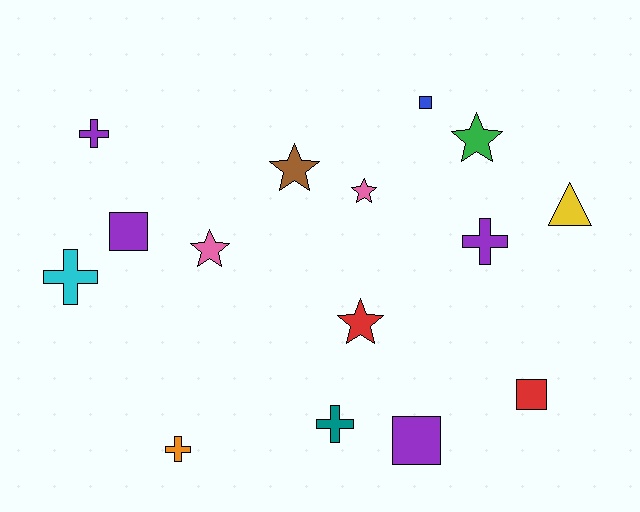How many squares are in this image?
There are 4 squares.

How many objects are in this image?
There are 15 objects.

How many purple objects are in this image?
There are 4 purple objects.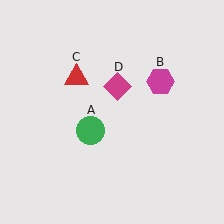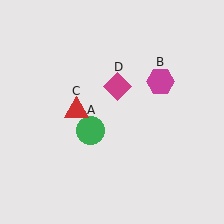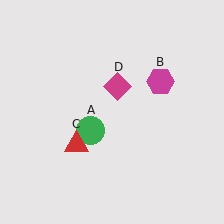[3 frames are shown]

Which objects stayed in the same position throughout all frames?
Green circle (object A) and magenta hexagon (object B) and magenta diamond (object D) remained stationary.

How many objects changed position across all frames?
1 object changed position: red triangle (object C).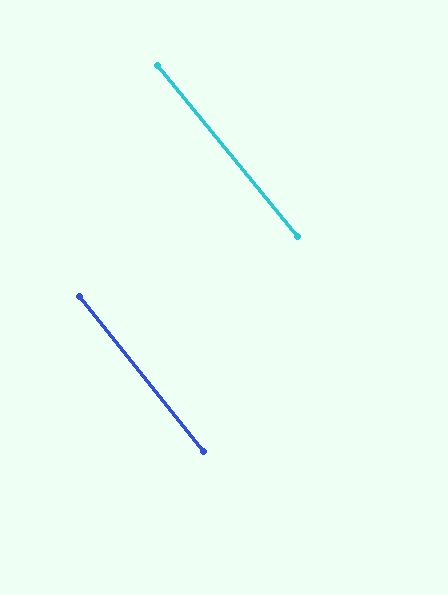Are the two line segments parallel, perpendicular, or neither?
Parallel — their directions differ by only 0.6°.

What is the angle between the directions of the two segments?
Approximately 1 degree.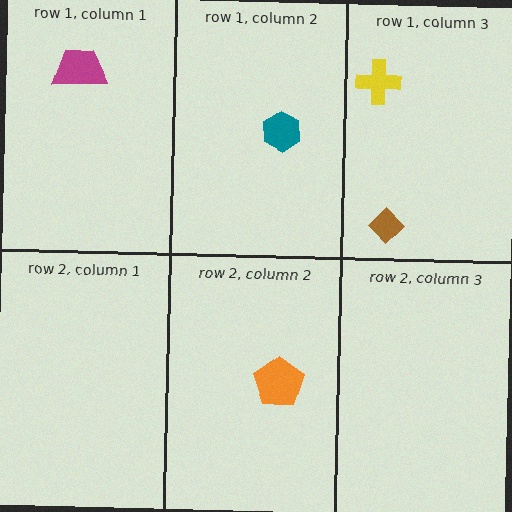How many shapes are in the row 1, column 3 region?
2.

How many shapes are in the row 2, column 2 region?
1.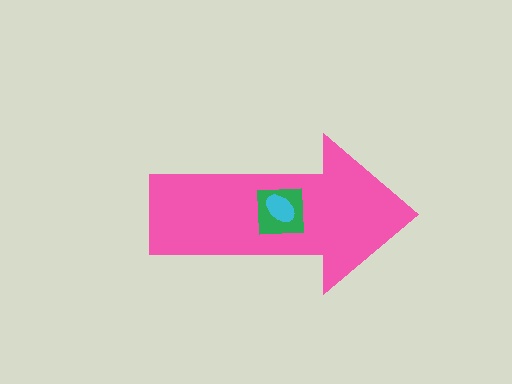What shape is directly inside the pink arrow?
The green square.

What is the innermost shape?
The cyan ellipse.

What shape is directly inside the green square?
The cyan ellipse.